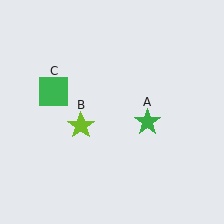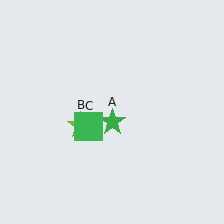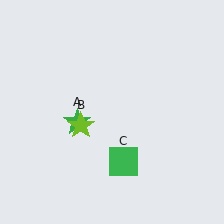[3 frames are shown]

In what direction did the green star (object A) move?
The green star (object A) moved left.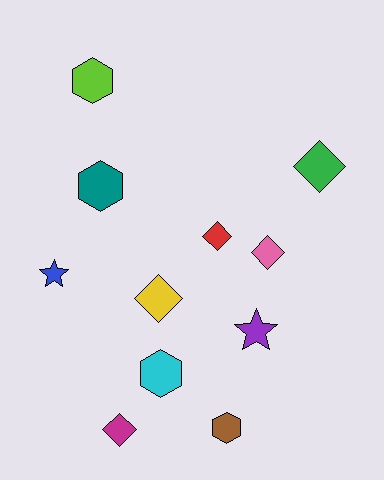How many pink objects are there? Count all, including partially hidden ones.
There is 1 pink object.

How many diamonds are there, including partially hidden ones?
There are 5 diamonds.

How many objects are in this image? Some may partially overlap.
There are 11 objects.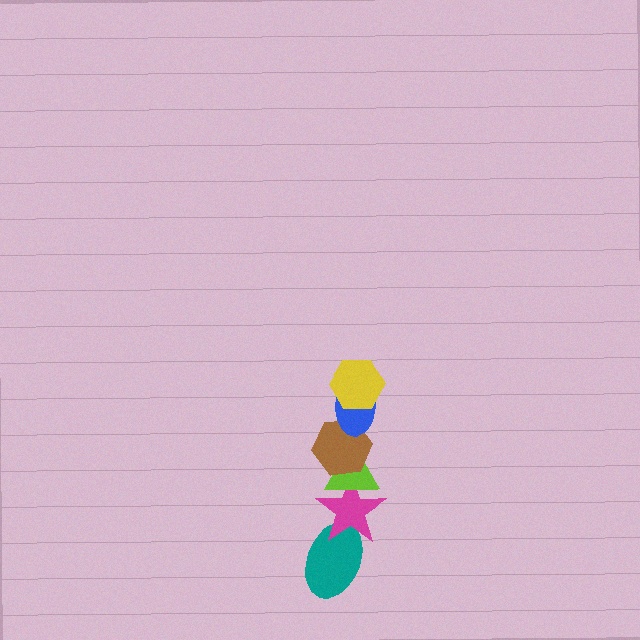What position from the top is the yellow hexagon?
The yellow hexagon is 1st from the top.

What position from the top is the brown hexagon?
The brown hexagon is 3rd from the top.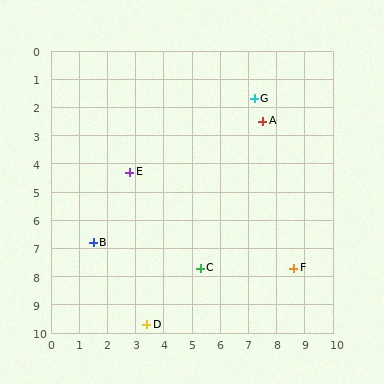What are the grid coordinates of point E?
Point E is at approximately (2.8, 4.3).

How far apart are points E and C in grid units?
Points E and C are about 4.2 grid units apart.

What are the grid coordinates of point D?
Point D is at approximately (3.4, 9.7).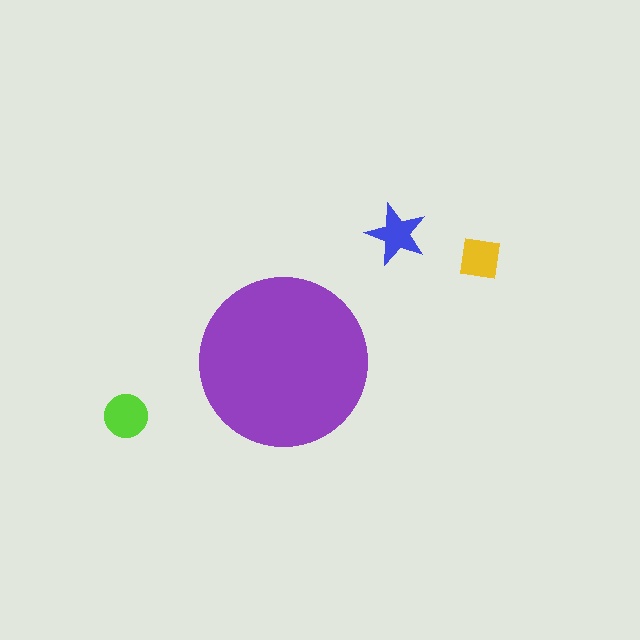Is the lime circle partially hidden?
No, the lime circle is fully visible.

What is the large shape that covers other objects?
A purple circle.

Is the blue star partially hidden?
No, the blue star is fully visible.